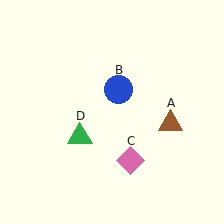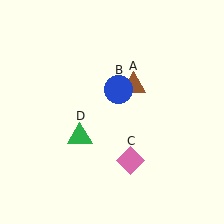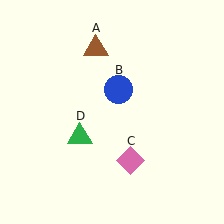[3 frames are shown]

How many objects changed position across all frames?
1 object changed position: brown triangle (object A).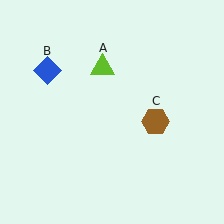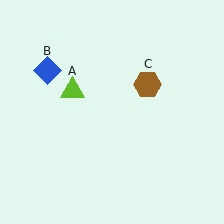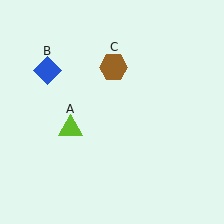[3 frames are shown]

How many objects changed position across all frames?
2 objects changed position: lime triangle (object A), brown hexagon (object C).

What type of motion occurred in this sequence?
The lime triangle (object A), brown hexagon (object C) rotated counterclockwise around the center of the scene.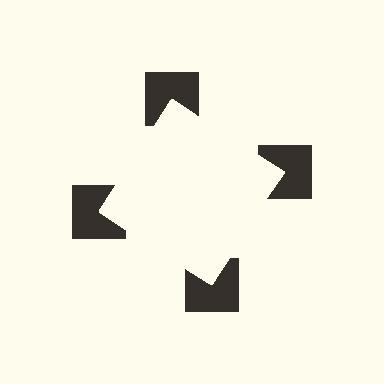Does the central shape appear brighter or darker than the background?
It typically appears slightly brighter than the background, even though no actual brightness change is drawn.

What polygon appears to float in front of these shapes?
An illusory square — its edges are inferred from the aligned wedge cuts in the notched squares, not physically drawn.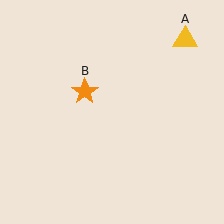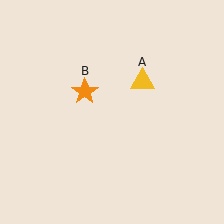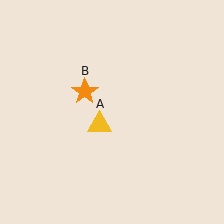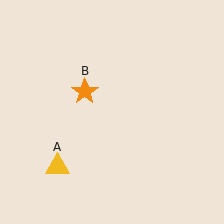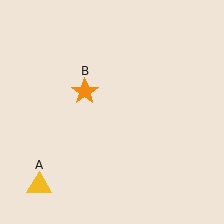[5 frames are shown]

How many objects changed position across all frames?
1 object changed position: yellow triangle (object A).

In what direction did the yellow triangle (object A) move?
The yellow triangle (object A) moved down and to the left.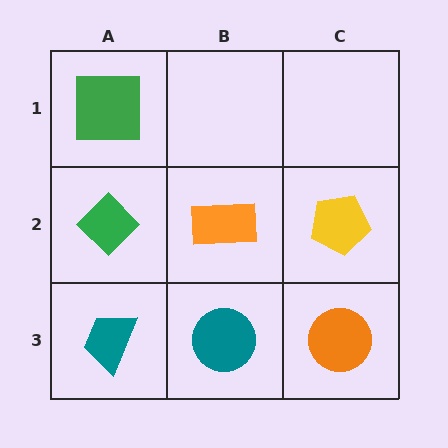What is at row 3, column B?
A teal circle.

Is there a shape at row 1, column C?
No, that cell is empty.